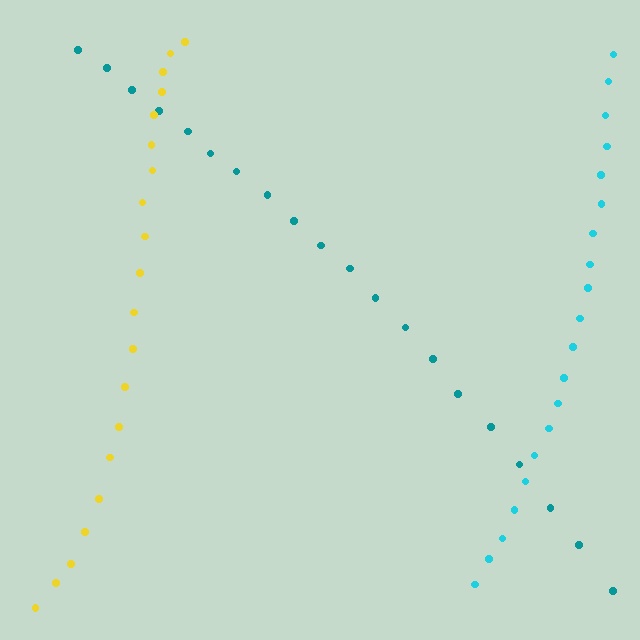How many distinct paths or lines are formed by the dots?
There are 3 distinct paths.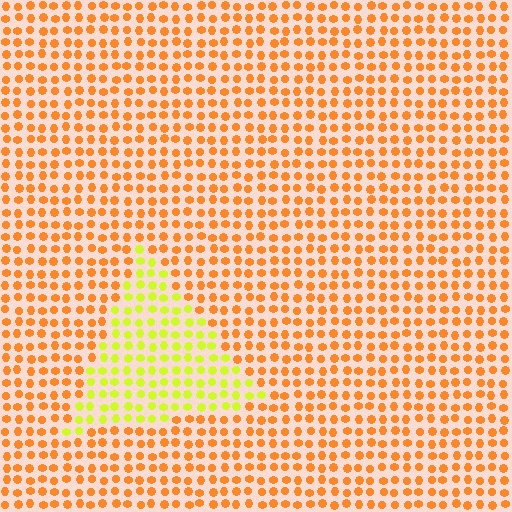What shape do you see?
I see a triangle.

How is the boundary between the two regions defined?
The boundary is defined purely by a slight shift in hue (about 46 degrees). Spacing, size, and orientation are identical on both sides.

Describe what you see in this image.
The image is filled with small orange elements in a uniform arrangement. A triangle-shaped region is visible where the elements are tinted to a slightly different hue, forming a subtle color boundary.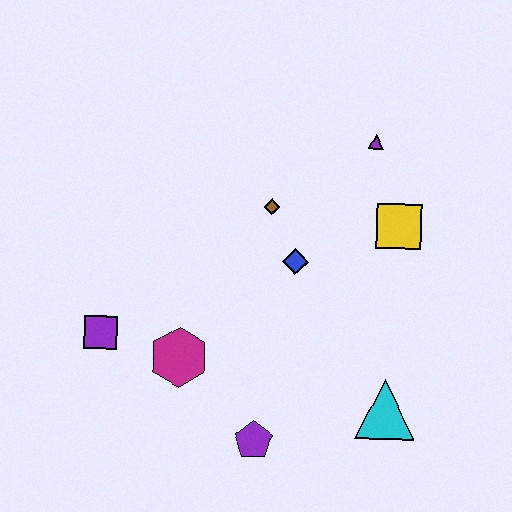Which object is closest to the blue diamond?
The brown diamond is closest to the blue diamond.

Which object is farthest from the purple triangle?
The purple square is farthest from the purple triangle.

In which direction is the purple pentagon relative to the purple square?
The purple pentagon is to the right of the purple square.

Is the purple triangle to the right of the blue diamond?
Yes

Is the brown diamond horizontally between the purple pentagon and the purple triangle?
Yes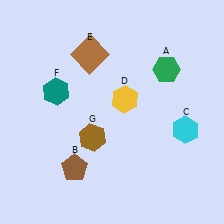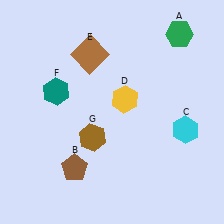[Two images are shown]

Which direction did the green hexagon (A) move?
The green hexagon (A) moved up.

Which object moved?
The green hexagon (A) moved up.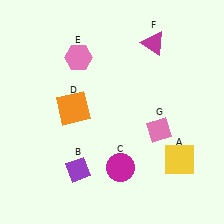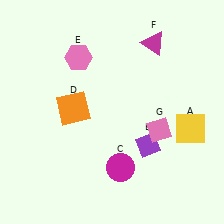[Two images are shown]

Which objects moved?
The objects that moved are: the yellow square (A), the purple diamond (B).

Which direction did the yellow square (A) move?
The yellow square (A) moved up.